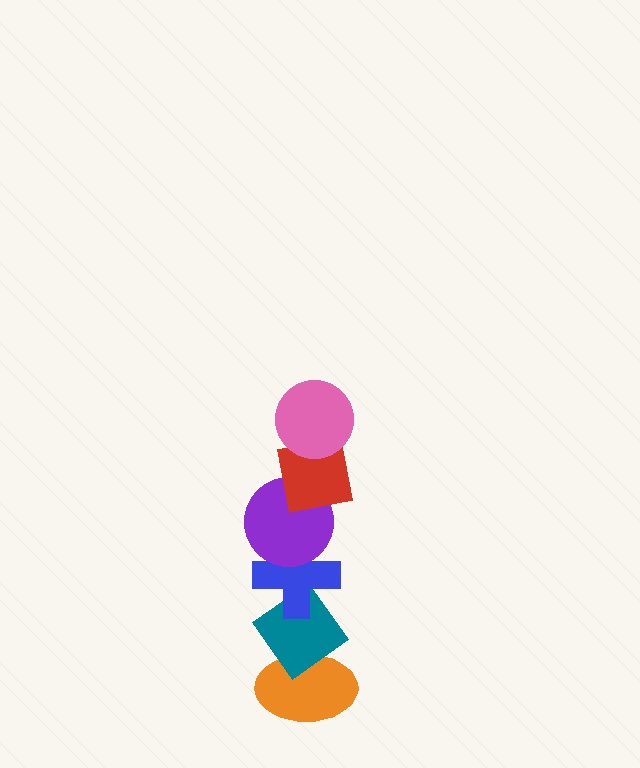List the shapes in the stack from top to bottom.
From top to bottom: the pink circle, the red square, the purple circle, the blue cross, the teal diamond, the orange ellipse.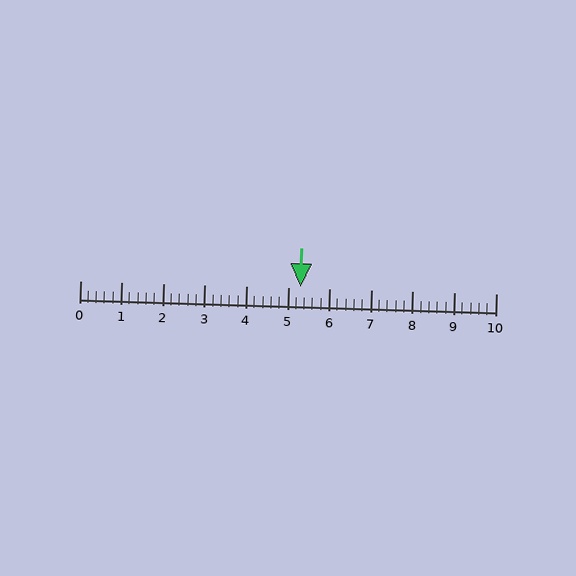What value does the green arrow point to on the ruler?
The green arrow points to approximately 5.3.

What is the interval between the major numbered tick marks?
The major tick marks are spaced 1 units apart.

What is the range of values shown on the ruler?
The ruler shows values from 0 to 10.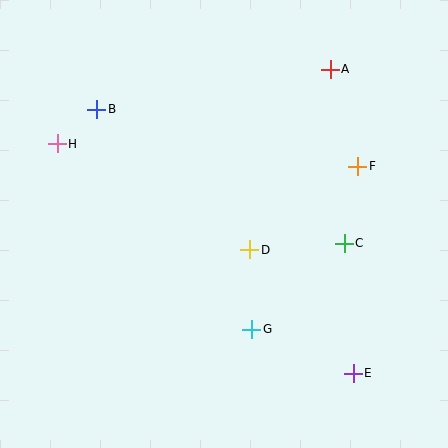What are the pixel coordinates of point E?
Point E is at (353, 373).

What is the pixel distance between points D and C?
The distance between D and C is 95 pixels.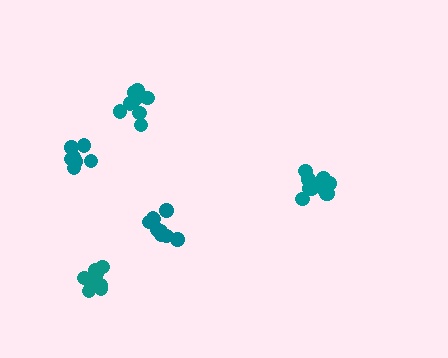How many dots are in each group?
Group 1: 10 dots, Group 2: 11 dots, Group 3: 9 dots, Group 4: 9 dots, Group 5: 7 dots (46 total).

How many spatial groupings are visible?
There are 5 spatial groupings.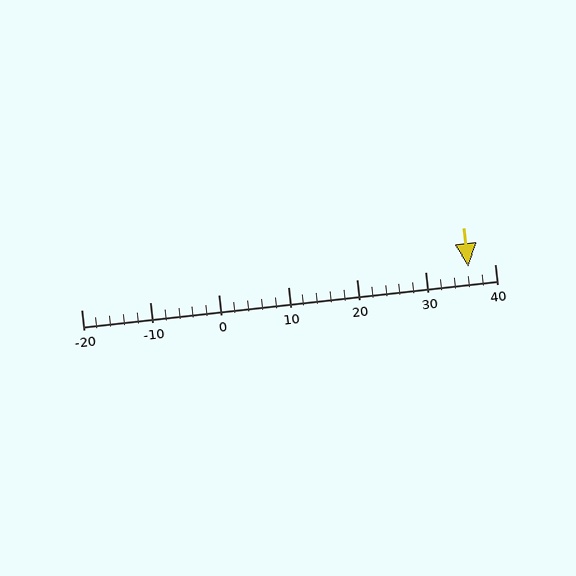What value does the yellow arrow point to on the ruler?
The yellow arrow points to approximately 36.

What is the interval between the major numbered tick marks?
The major tick marks are spaced 10 units apart.